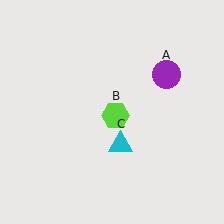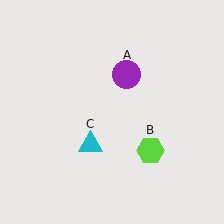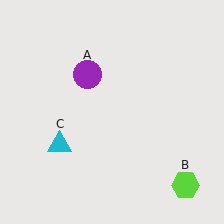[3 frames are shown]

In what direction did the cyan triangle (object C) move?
The cyan triangle (object C) moved left.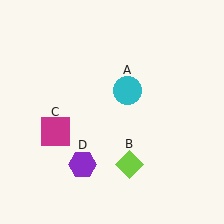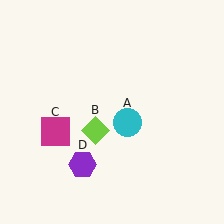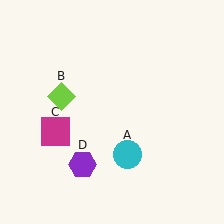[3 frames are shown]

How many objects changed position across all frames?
2 objects changed position: cyan circle (object A), lime diamond (object B).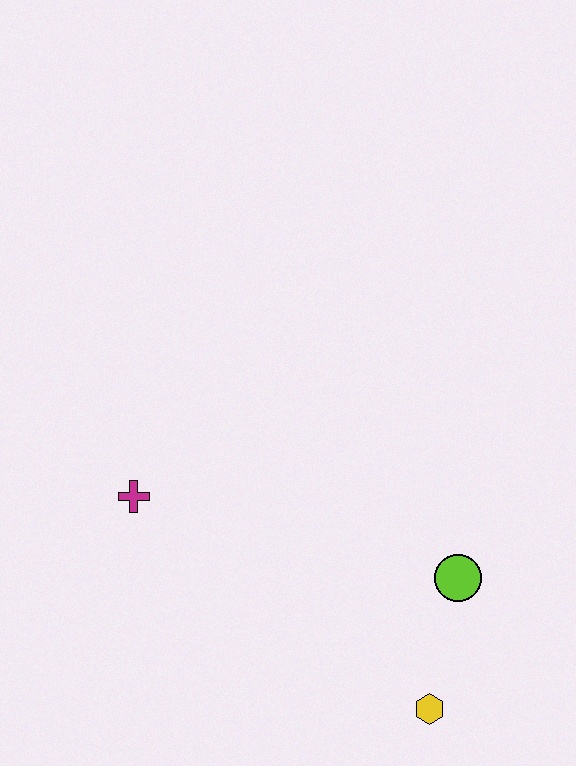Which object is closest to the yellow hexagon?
The lime circle is closest to the yellow hexagon.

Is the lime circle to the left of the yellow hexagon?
No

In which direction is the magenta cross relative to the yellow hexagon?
The magenta cross is to the left of the yellow hexagon.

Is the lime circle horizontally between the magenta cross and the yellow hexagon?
No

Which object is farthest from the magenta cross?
The yellow hexagon is farthest from the magenta cross.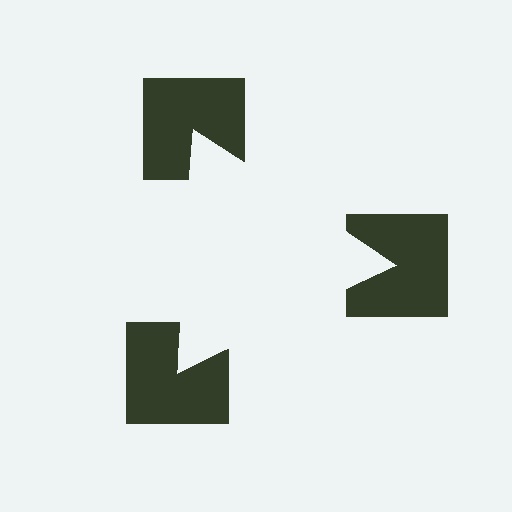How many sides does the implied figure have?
3 sides.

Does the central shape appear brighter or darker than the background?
It typically appears slightly brighter than the background, even though no actual brightness change is drawn.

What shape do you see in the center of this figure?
An illusory triangle — its edges are inferred from the aligned wedge cuts in the notched squares, not physically drawn.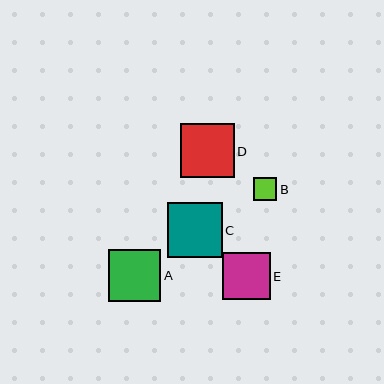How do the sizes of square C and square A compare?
Square C and square A are approximately the same size.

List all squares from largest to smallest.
From largest to smallest: C, D, A, E, B.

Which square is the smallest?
Square B is the smallest with a size of approximately 24 pixels.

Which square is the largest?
Square C is the largest with a size of approximately 54 pixels.